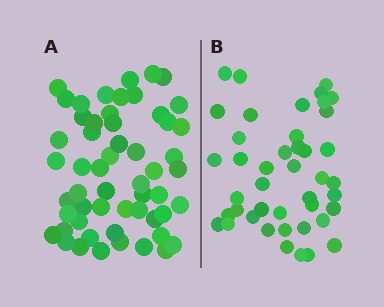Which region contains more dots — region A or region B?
Region A (the left region) has more dots.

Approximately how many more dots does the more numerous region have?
Region A has roughly 12 or so more dots than region B.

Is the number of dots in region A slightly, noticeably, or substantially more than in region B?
Region A has noticeably more, but not dramatically so. The ratio is roughly 1.3 to 1.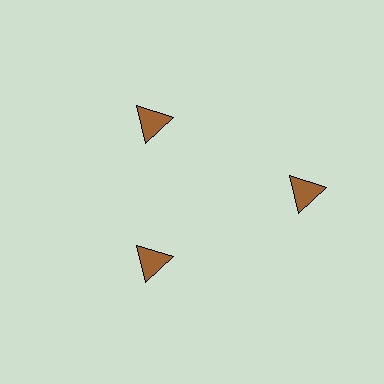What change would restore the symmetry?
The symmetry would be restored by moving it inward, back onto the ring so that all 3 triangles sit at equal angles and equal distance from the center.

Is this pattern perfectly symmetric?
No. The 3 brown triangles are arranged in a ring, but one element near the 3 o'clock position is pushed outward from the center, breaking the 3-fold rotational symmetry.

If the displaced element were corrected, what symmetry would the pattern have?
It would have 3-fold rotational symmetry — the pattern would map onto itself every 120 degrees.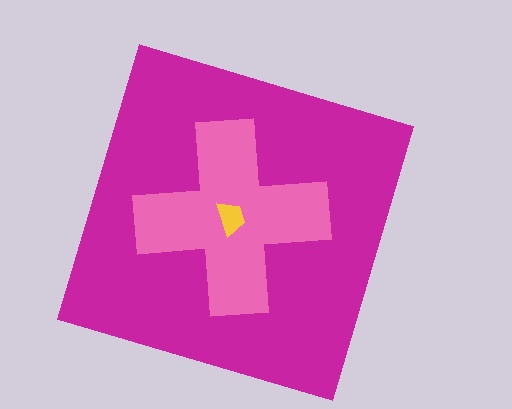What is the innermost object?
The yellow trapezoid.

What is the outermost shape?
The magenta square.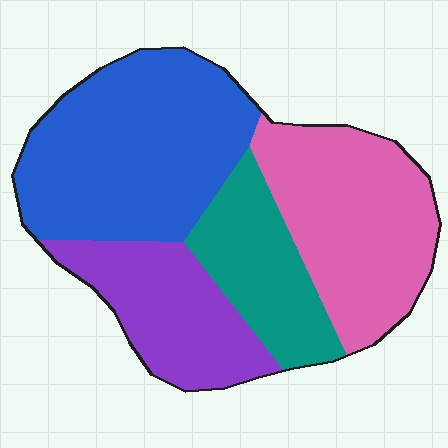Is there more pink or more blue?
Blue.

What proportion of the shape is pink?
Pink takes up about one quarter (1/4) of the shape.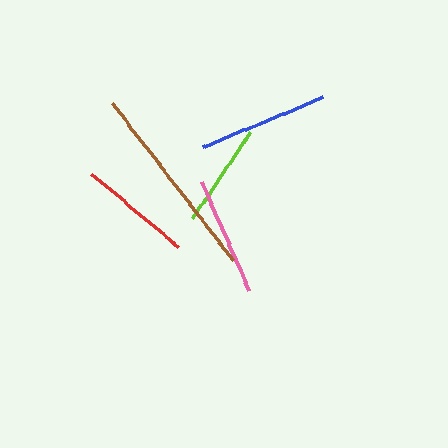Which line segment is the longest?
The brown line is the longest at approximately 199 pixels.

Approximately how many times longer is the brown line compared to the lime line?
The brown line is approximately 1.9 times the length of the lime line.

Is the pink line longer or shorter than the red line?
The pink line is longer than the red line.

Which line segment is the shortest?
The lime line is the shortest at approximately 104 pixels.